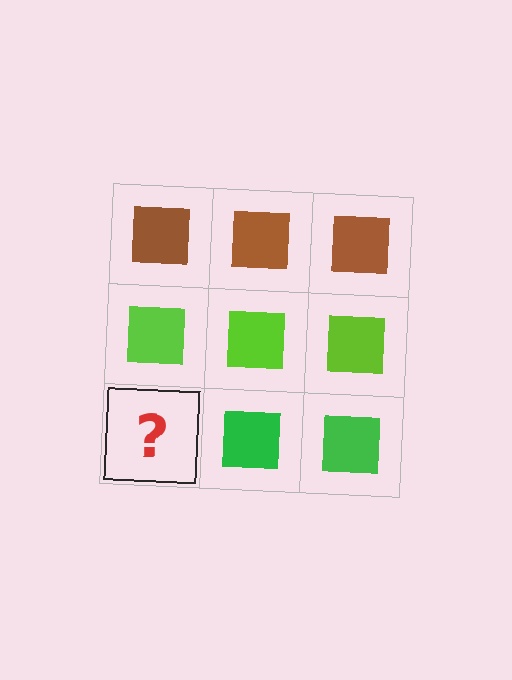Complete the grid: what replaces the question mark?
The question mark should be replaced with a green square.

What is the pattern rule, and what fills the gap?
The rule is that each row has a consistent color. The gap should be filled with a green square.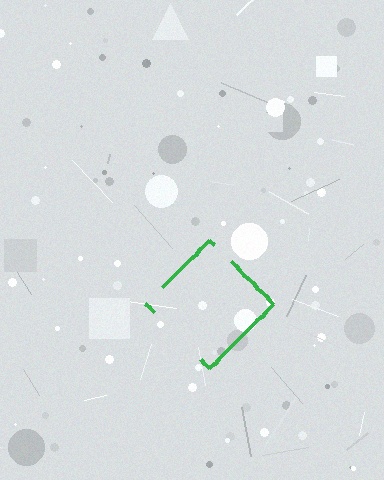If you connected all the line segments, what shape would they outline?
They would outline a diamond.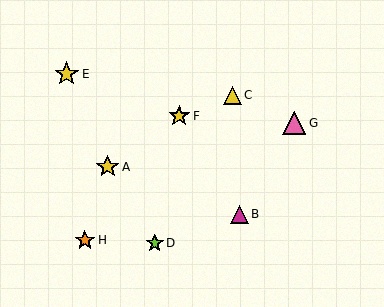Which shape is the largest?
The yellow star (labeled E) is the largest.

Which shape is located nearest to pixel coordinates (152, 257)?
The lime star (labeled D) at (155, 243) is nearest to that location.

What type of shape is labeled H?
Shape H is an orange star.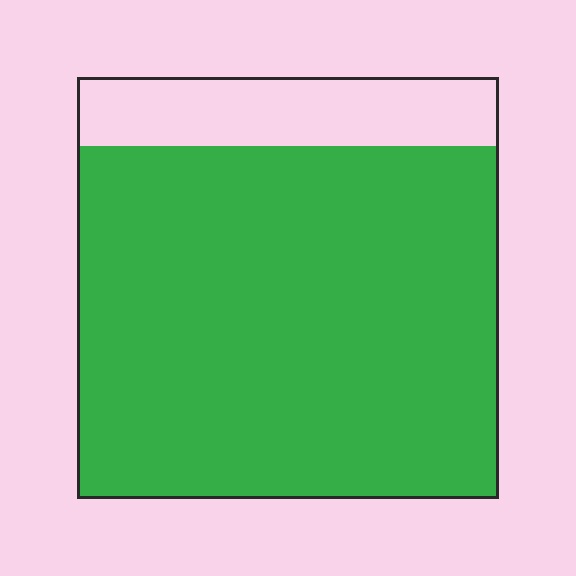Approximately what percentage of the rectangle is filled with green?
Approximately 85%.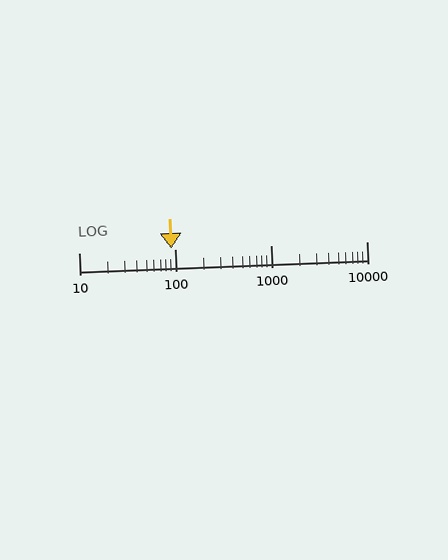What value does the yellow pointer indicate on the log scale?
The pointer indicates approximately 92.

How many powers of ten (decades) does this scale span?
The scale spans 3 decades, from 10 to 10000.